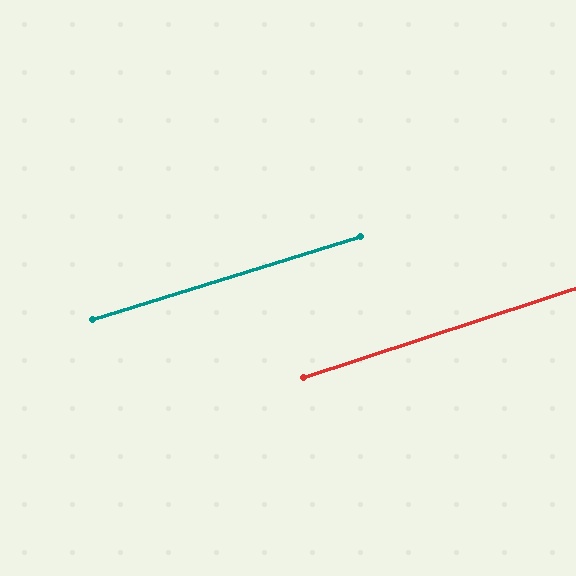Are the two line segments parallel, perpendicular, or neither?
Parallel — their directions differ by only 0.9°.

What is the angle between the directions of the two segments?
Approximately 1 degree.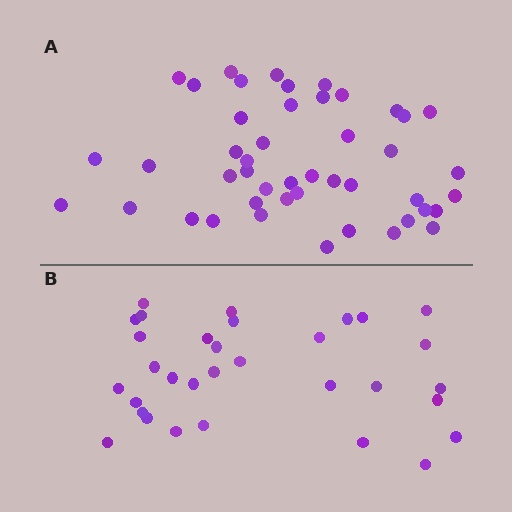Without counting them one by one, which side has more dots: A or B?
Region A (the top region) has more dots.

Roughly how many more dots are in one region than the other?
Region A has approximately 15 more dots than region B.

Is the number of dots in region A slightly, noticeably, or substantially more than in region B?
Region A has noticeably more, but not dramatically so. The ratio is roughly 1.4 to 1.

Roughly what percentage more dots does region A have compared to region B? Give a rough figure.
About 45% more.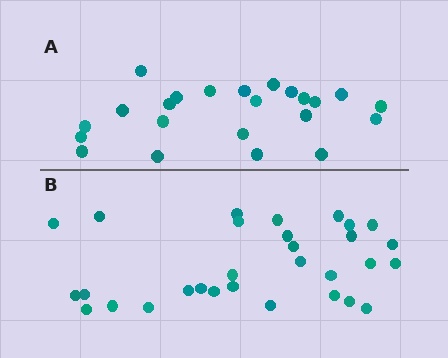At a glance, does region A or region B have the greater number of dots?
Region B (the bottom region) has more dots.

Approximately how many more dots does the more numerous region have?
Region B has roughly 8 or so more dots than region A.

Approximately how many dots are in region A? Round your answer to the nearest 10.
About 20 dots. (The exact count is 23, which rounds to 20.)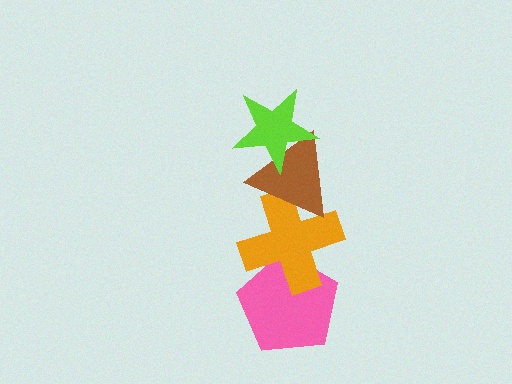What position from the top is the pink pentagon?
The pink pentagon is 4th from the top.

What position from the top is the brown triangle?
The brown triangle is 2nd from the top.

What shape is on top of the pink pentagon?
The orange cross is on top of the pink pentagon.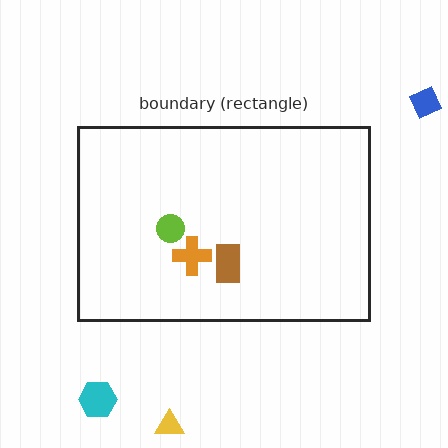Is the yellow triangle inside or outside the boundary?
Outside.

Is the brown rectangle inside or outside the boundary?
Inside.